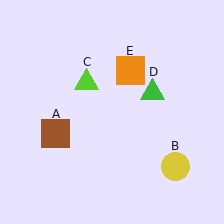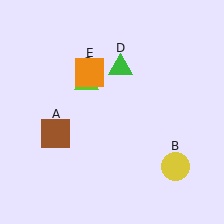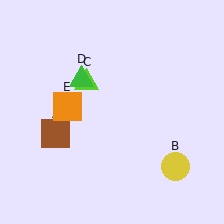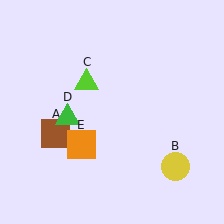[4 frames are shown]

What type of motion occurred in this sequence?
The green triangle (object D), orange square (object E) rotated counterclockwise around the center of the scene.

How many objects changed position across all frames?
2 objects changed position: green triangle (object D), orange square (object E).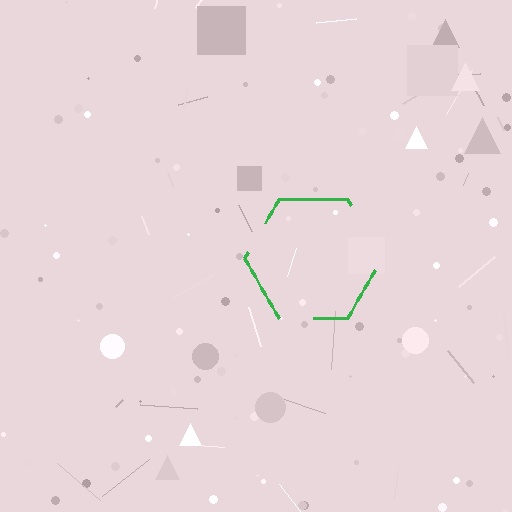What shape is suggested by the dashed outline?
The dashed outline suggests a hexagon.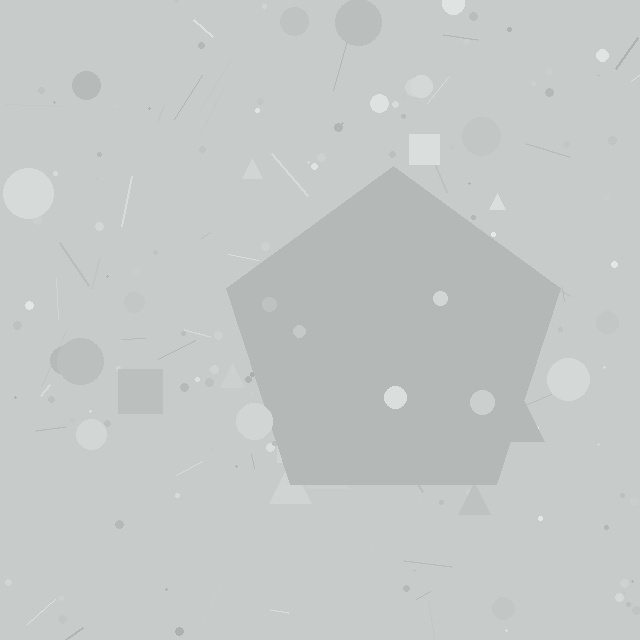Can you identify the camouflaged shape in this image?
The camouflaged shape is a pentagon.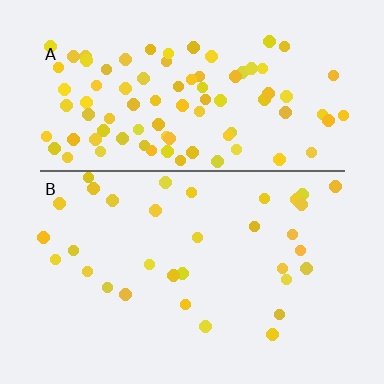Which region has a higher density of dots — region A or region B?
A (the top).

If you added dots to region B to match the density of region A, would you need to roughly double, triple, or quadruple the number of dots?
Approximately triple.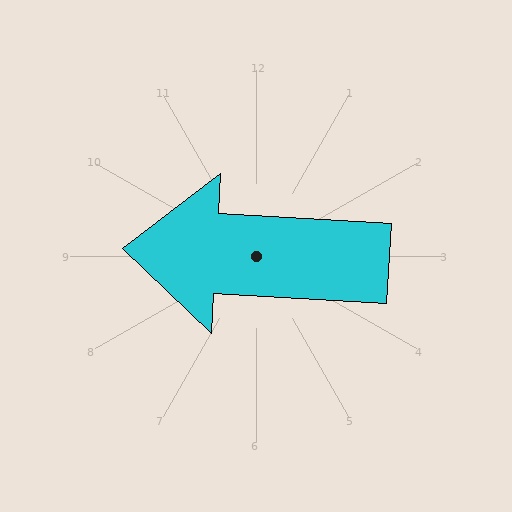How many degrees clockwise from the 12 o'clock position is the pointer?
Approximately 273 degrees.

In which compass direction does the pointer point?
West.